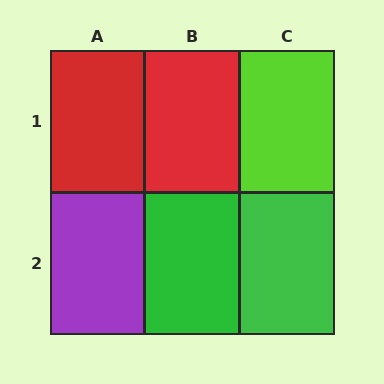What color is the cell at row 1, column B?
Red.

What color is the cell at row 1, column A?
Red.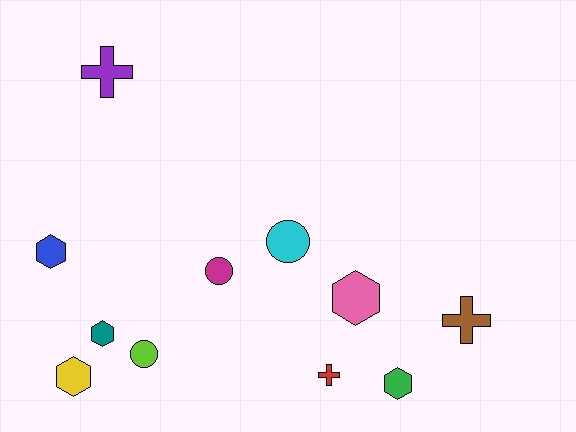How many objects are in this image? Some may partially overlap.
There are 11 objects.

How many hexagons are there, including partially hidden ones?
There are 5 hexagons.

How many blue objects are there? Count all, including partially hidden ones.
There is 1 blue object.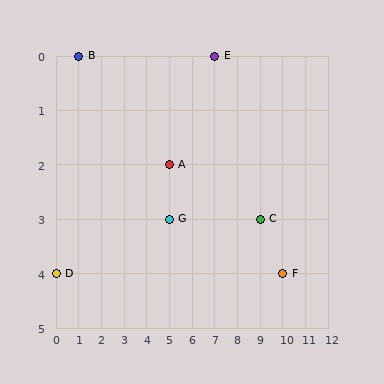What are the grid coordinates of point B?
Point B is at grid coordinates (1, 0).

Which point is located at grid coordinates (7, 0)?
Point E is at (7, 0).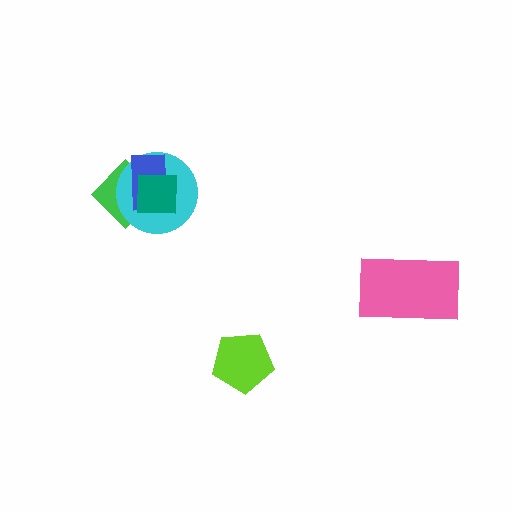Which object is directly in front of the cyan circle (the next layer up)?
The blue rectangle is directly in front of the cyan circle.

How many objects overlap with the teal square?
3 objects overlap with the teal square.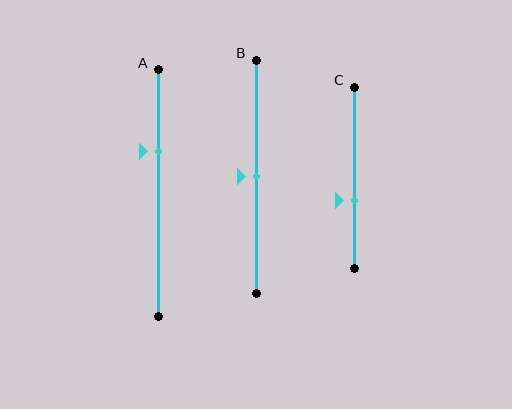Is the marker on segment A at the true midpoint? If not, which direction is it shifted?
No, the marker on segment A is shifted upward by about 17% of the segment length.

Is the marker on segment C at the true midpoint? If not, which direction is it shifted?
No, the marker on segment C is shifted downward by about 13% of the segment length.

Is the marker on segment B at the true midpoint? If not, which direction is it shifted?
Yes, the marker on segment B is at the true midpoint.